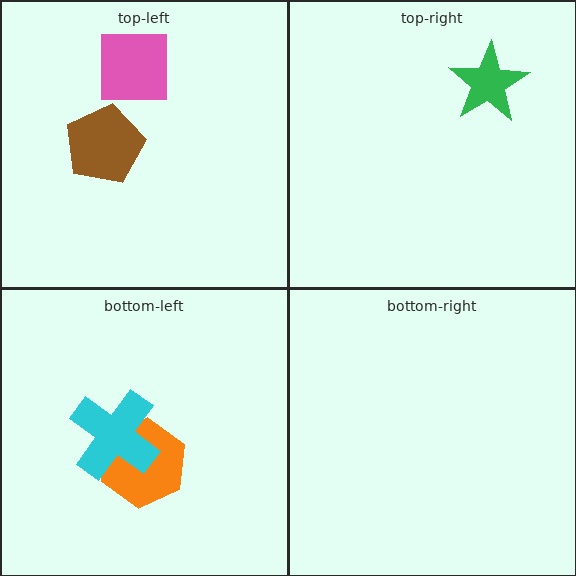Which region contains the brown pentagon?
The top-left region.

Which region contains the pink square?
The top-left region.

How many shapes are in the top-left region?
2.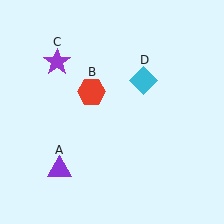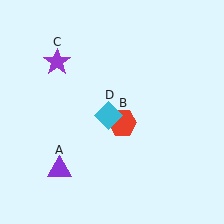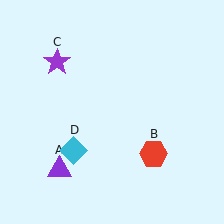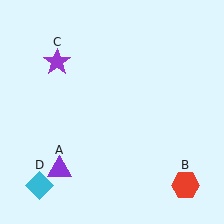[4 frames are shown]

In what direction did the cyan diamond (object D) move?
The cyan diamond (object D) moved down and to the left.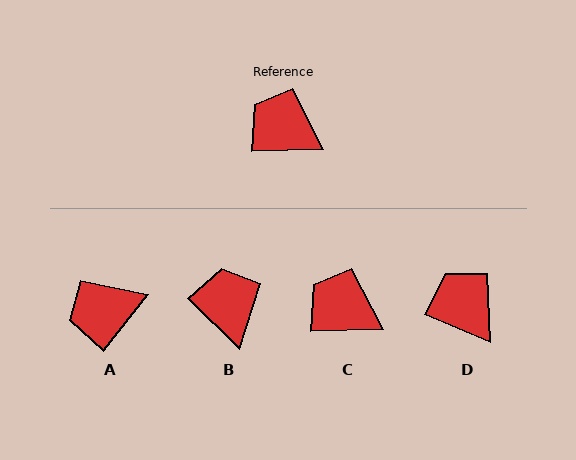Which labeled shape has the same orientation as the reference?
C.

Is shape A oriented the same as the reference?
No, it is off by about 51 degrees.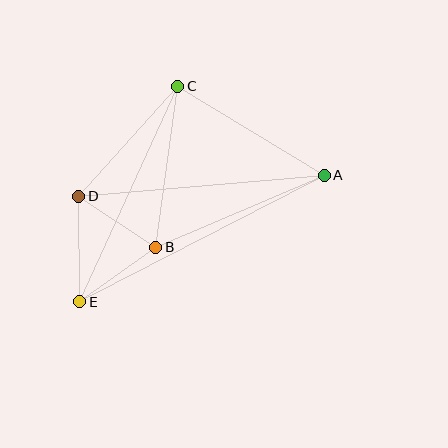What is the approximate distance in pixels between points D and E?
The distance between D and E is approximately 106 pixels.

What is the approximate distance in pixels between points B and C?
The distance between B and C is approximately 162 pixels.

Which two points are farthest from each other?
Points A and E are farthest from each other.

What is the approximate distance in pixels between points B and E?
The distance between B and E is approximately 94 pixels.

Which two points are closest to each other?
Points B and D are closest to each other.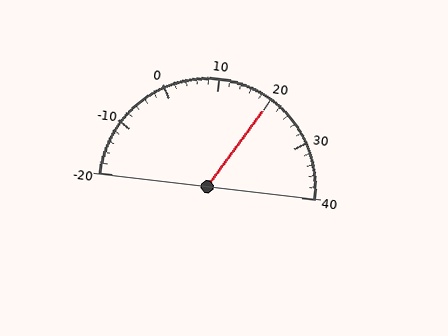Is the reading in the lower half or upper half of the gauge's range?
The reading is in the upper half of the range (-20 to 40).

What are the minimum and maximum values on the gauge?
The gauge ranges from -20 to 40.